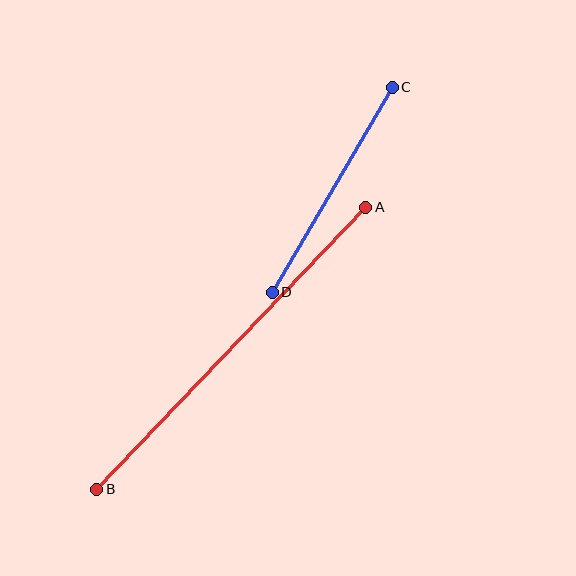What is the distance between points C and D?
The distance is approximately 237 pixels.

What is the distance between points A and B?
The distance is approximately 390 pixels.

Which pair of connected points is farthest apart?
Points A and B are farthest apart.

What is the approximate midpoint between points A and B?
The midpoint is at approximately (231, 348) pixels.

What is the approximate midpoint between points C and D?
The midpoint is at approximately (332, 190) pixels.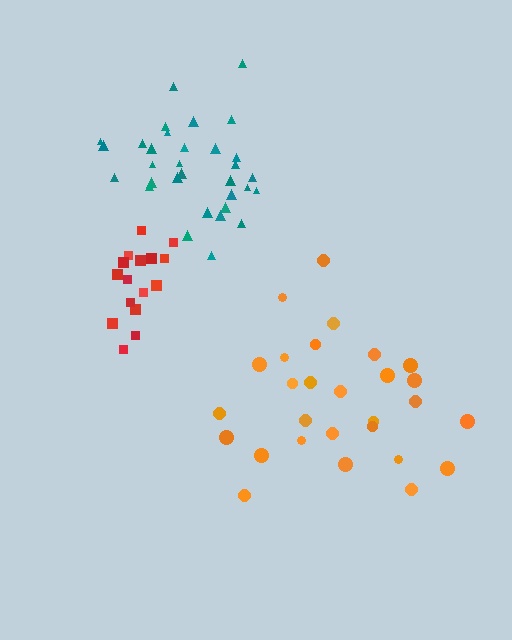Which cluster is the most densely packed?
Red.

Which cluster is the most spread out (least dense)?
Orange.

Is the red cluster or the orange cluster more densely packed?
Red.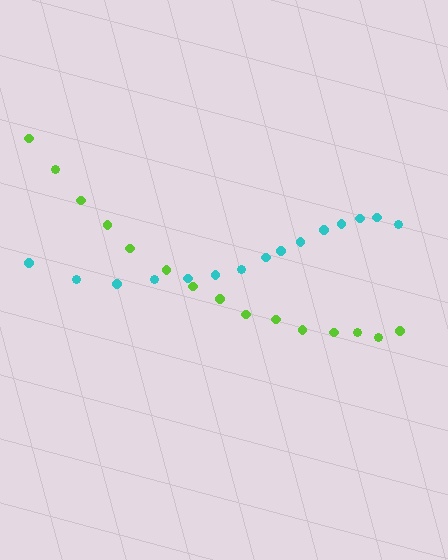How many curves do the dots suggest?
There are 2 distinct paths.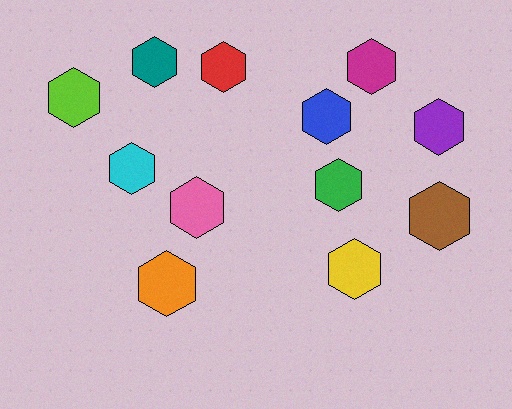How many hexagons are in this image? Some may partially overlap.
There are 12 hexagons.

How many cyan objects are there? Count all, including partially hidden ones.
There is 1 cyan object.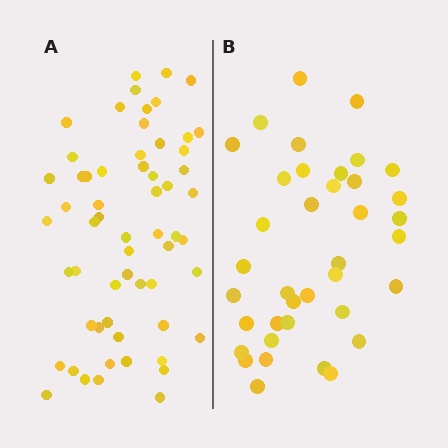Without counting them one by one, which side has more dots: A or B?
Region A (the left region) has more dots.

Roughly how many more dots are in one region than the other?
Region A has approximately 20 more dots than region B.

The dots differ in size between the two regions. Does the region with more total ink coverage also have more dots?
No. Region B has more total ink coverage because its dots are larger, but region A actually contains more individual dots. Total area can be misleading — the number of items is what matters here.